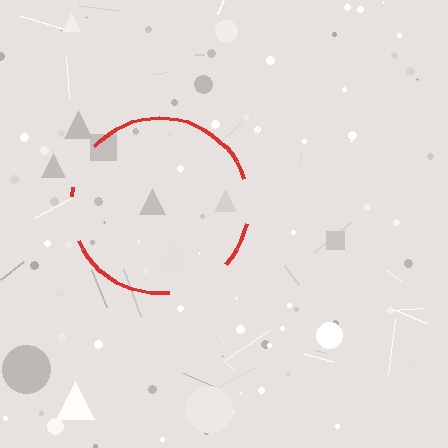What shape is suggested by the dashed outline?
The dashed outline suggests a circle.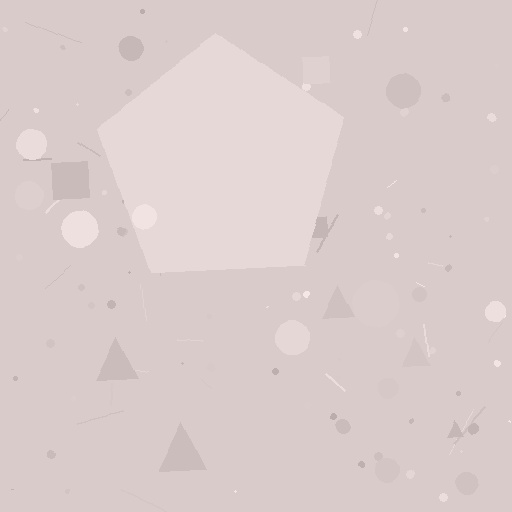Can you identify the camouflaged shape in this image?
The camouflaged shape is a pentagon.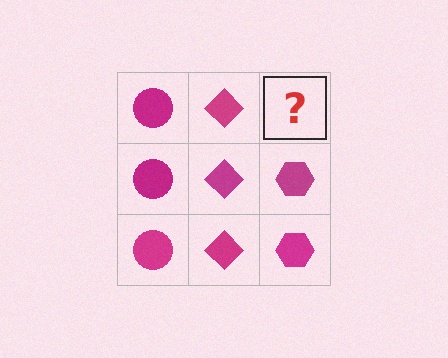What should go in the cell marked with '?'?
The missing cell should contain a magenta hexagon.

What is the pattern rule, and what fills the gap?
The rule is that each column has a consistent shape. The gap should be filled with a magenta hexagon.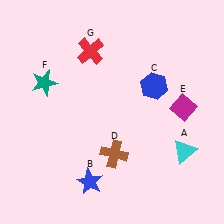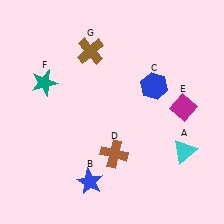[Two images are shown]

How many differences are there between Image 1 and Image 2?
There is 1 difference between the two images.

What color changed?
The cross (G) changed from red in Image 1 to brown in Image 2.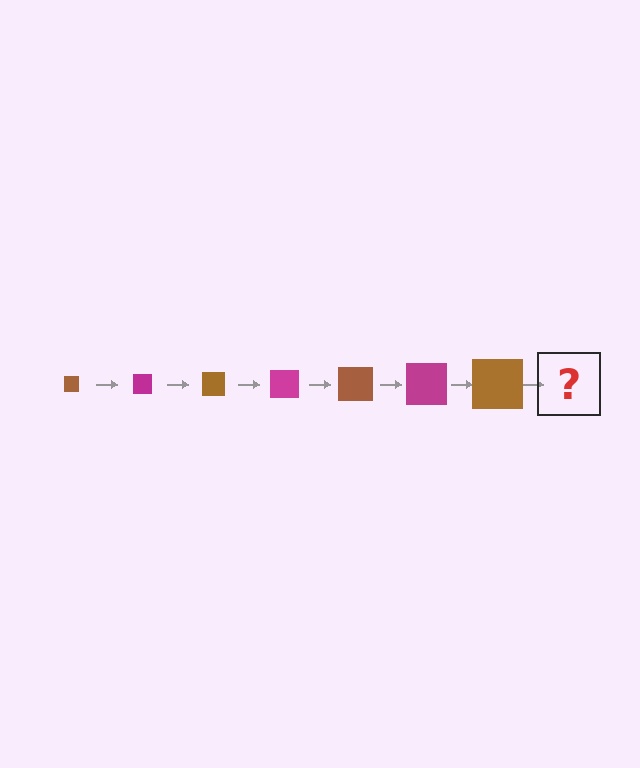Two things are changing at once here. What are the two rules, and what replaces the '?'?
The two rules are that the square grows larger each step and the color cycles through brown and magenta. The '?' should be a magenta square, larger than the previous one.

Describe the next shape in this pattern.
It should be a magenta square, larger than the previous one.